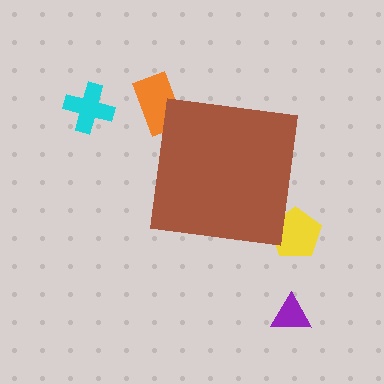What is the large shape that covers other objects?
A brown square.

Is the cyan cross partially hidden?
No, the cyan cross is fully visible.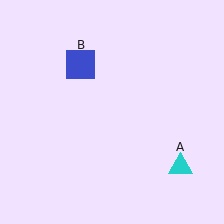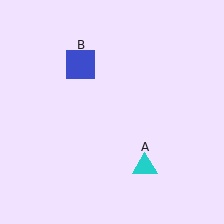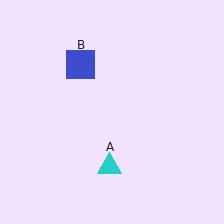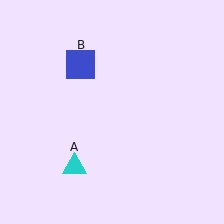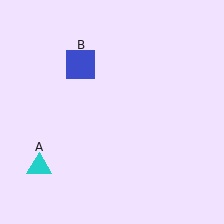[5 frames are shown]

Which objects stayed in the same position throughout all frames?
Blue square (object B) remained stationary.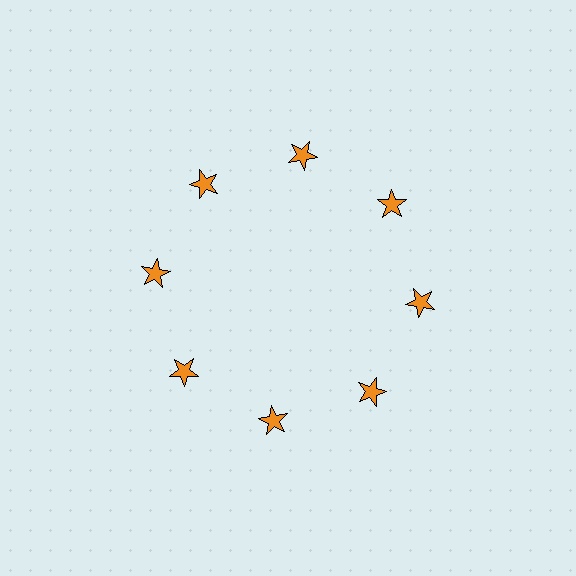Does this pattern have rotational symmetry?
Yes, this pattern has 8-fold rotational symmetry. It looks the same after rotating 45 degrees around the center.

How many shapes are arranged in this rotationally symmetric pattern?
There are 8 shapes, arranged in 8 groups of 1.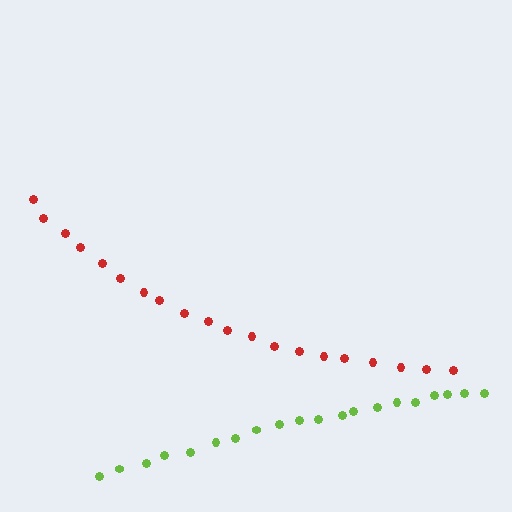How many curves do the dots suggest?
There are 2 distinct paths.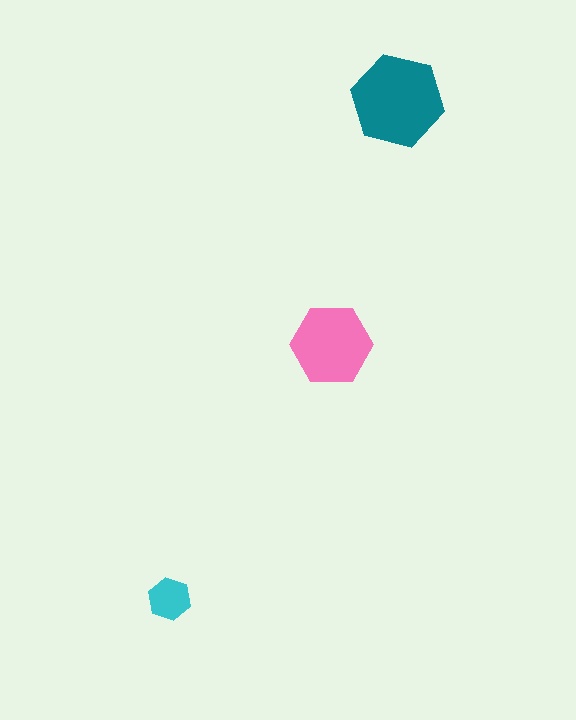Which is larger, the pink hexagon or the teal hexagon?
The teal one.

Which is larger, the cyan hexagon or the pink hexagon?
The pink one.